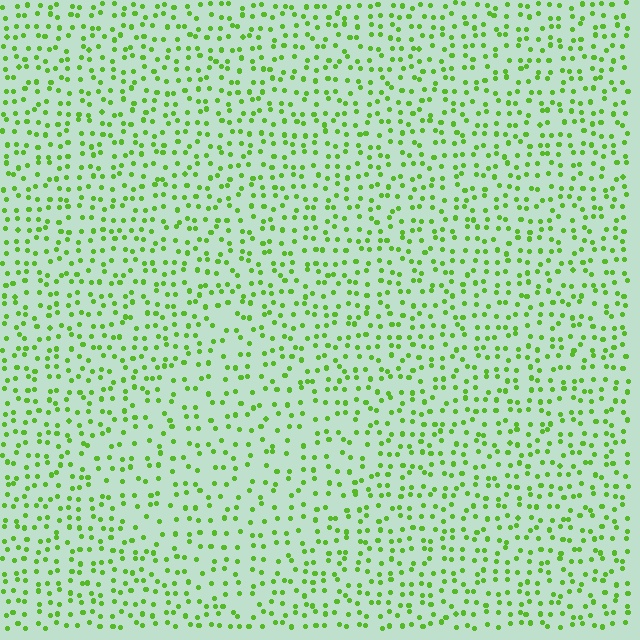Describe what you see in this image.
The image contains small lime elements arranged at two different densities. A diamond-shaped region is visible where the elements are less densely packed than the surrounding area.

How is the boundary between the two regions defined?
The boundary is defined by a change in element density (approximately 1.4x ratio). All elements are the same color, size, and shape.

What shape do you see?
I see a diamond.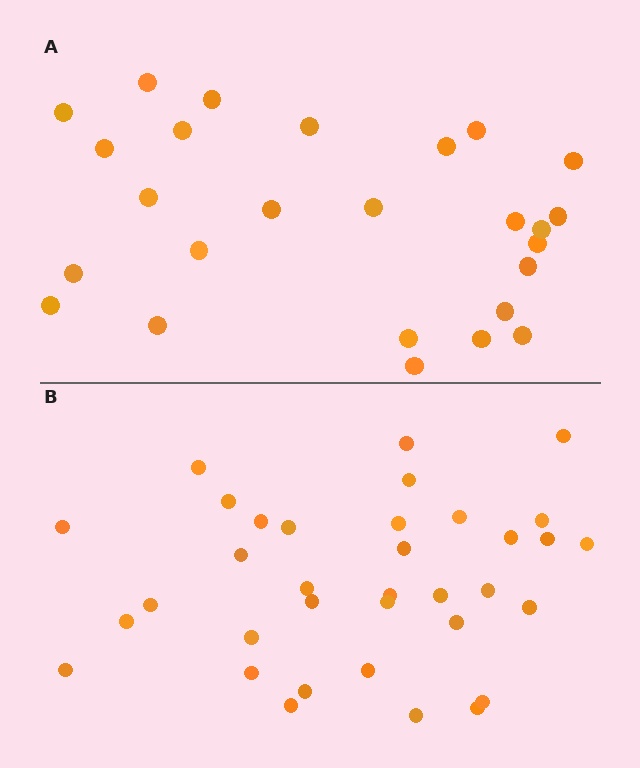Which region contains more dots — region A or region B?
Region B (the bottom region) has more dots.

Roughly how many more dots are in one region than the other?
Region B has roughly 8 or so more dots than region A.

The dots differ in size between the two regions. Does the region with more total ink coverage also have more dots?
No. Region A has more total ink coverage because its dots are larger, but region B actually contains more individual dots. Total area can be misleading — the number of items is what matters here.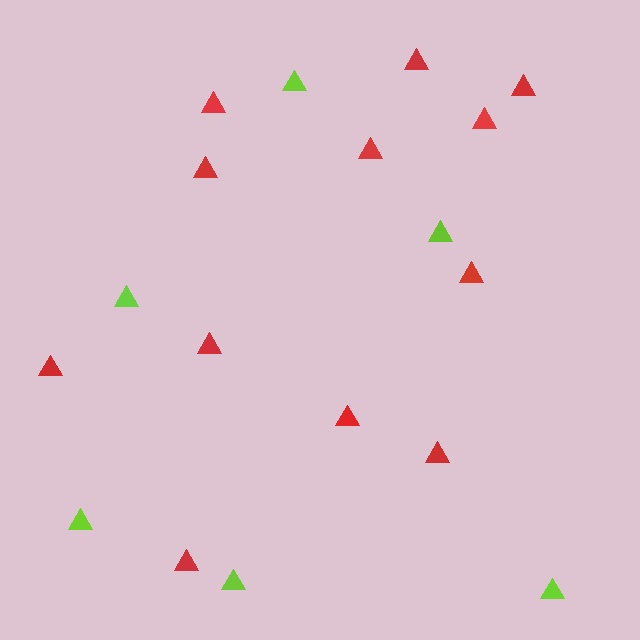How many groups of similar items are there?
There are 2 groups: one group of red triangles (12) and one group of lime triangles (6).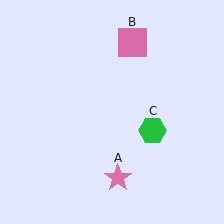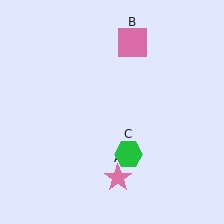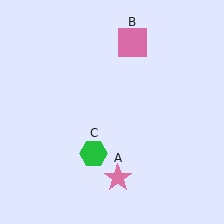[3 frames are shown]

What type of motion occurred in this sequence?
The green hexagon (object C) rotated clockwise around the center of the scene.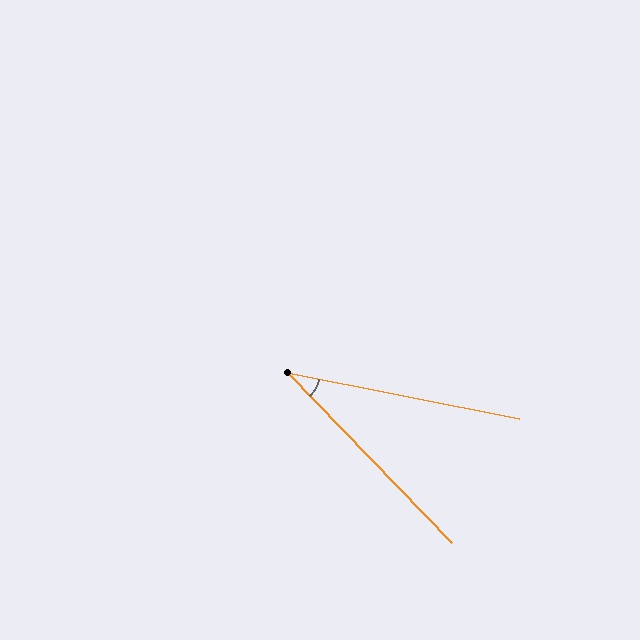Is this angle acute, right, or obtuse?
It is acute.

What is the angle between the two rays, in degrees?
Approximately 35 degrees.